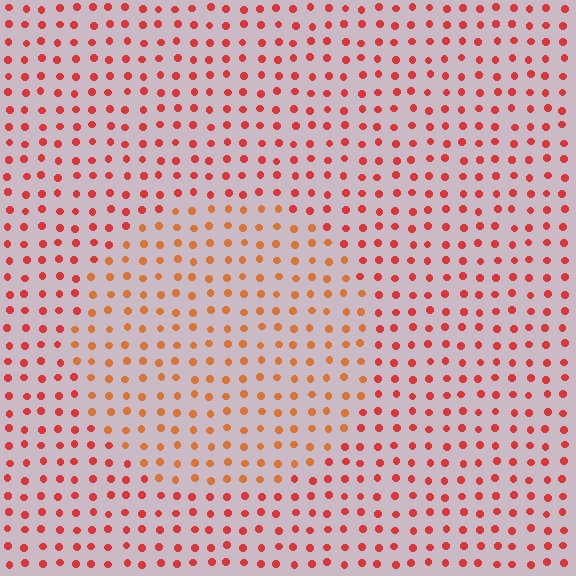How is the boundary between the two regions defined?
The boundary is defined purely by a slight shift in hue (about 25 degrees). Spacing, size, and orientation are identical on both sides.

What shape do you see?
I see a circle.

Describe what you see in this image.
The image is filled with small red elements in a uniform arrangement. A circle-shaped region is visible where the elements are tinted to a slightly different hue, forming a subtle color boundary.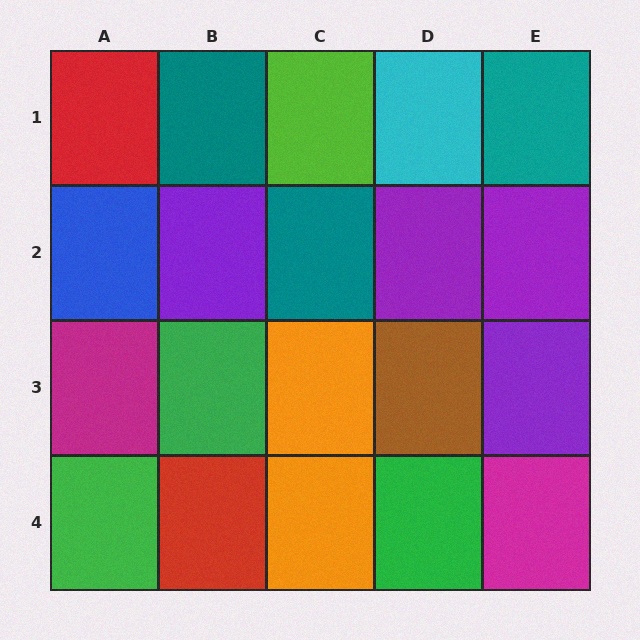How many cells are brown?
1 cell is brown.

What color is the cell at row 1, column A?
Red.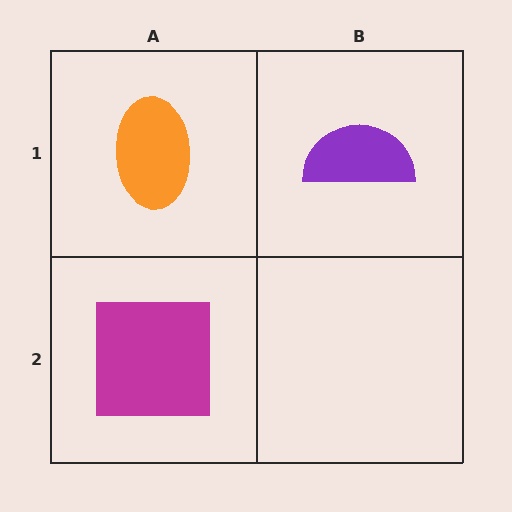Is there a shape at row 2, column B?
No, that cell is empty.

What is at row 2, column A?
A magenta square.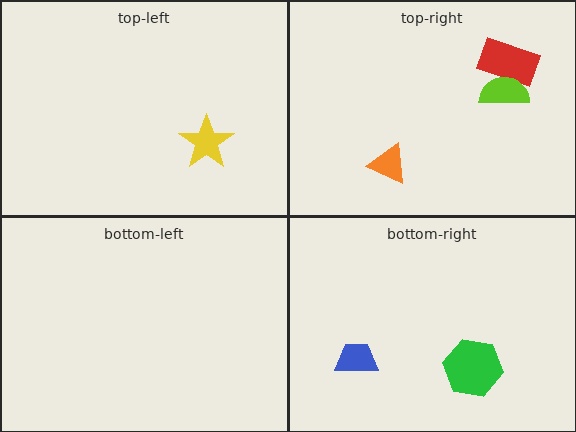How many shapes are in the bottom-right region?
2.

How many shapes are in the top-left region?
1.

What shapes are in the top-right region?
The red rectangle, the orange triangle, the lime semicircle.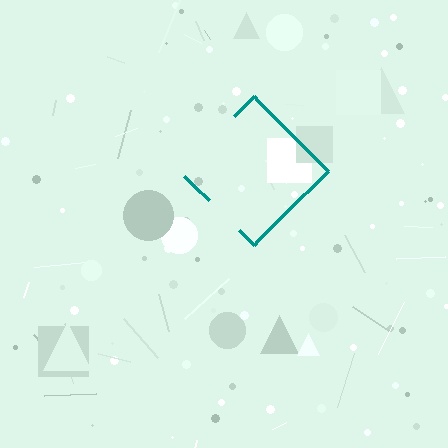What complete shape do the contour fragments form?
The contour fragments form a diamond.